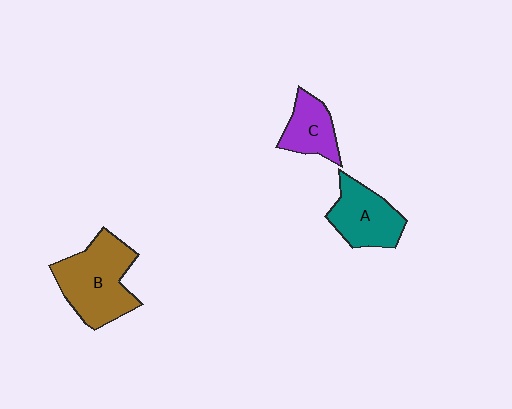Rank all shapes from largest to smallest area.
From largest to smallest: B (brown), A (teal), C (purple).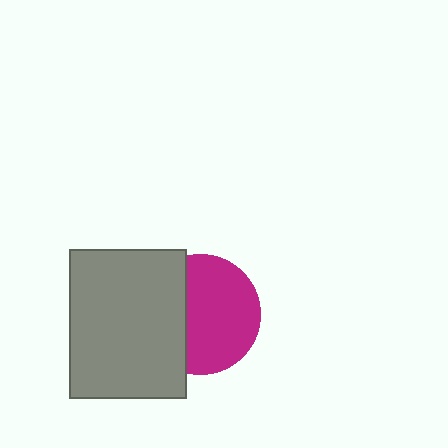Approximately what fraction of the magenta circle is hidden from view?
Roughly 36% of the magenta circle is hidden behind the gray rectangle.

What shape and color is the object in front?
The object in front is a gray rectangle.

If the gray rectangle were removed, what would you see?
You would see the complete magenta circle.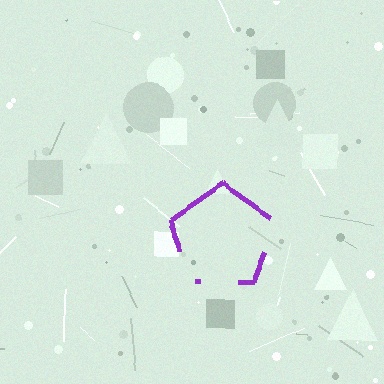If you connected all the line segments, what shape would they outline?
They would outline a pentagon.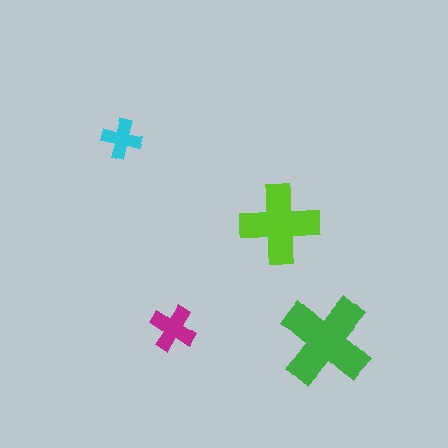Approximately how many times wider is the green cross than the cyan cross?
About 2.5 times wider.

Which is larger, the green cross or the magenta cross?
The green one.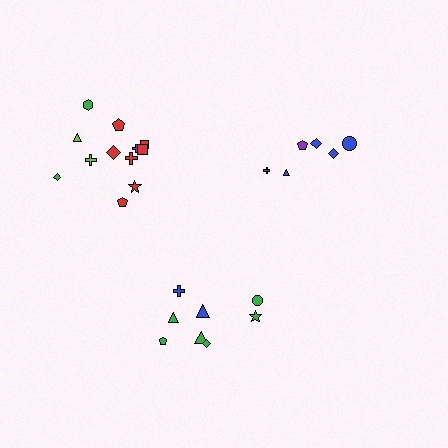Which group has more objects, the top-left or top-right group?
The top-left group.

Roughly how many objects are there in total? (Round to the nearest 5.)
Roughly 25 objects in total.